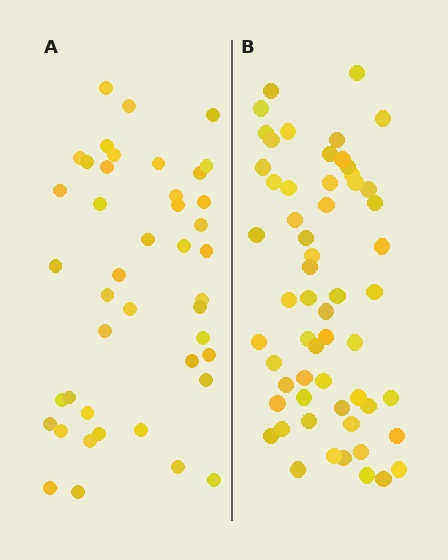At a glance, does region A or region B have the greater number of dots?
Region B (the right region) has more dots.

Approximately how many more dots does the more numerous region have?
Region B has approximately 15 more dots than region A.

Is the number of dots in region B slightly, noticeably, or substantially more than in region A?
Region B has noticeably more, but not dramatically so. The ratio is roughly 1.3 to 1.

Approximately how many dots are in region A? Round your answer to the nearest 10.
About 40 dots. (The exact count is 43, which rounds to 40.)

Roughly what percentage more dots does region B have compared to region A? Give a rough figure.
About 35% more.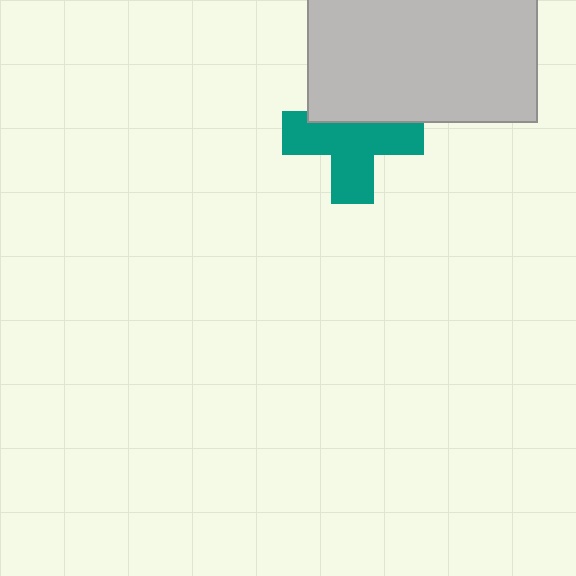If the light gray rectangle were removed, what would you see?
You would see the complete teal cross.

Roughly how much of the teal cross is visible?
Most of it is visible (roughly 66%).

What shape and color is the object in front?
The object in front is a light gray rectangle.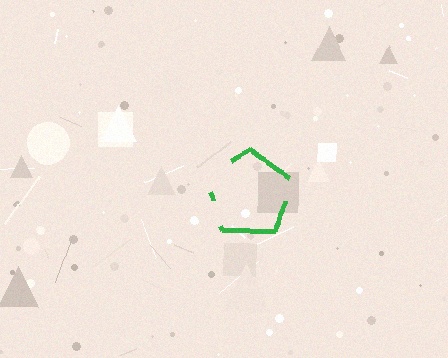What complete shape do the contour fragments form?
The contour fragments form a pentagon.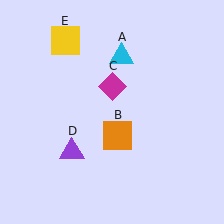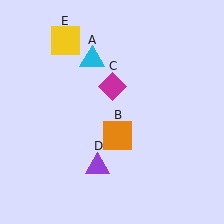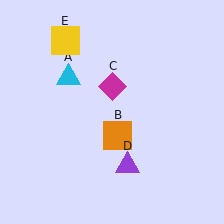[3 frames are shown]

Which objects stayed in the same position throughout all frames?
Orange square (object B) and magenta diamond (object C) and yellow square (object E) remained stationary.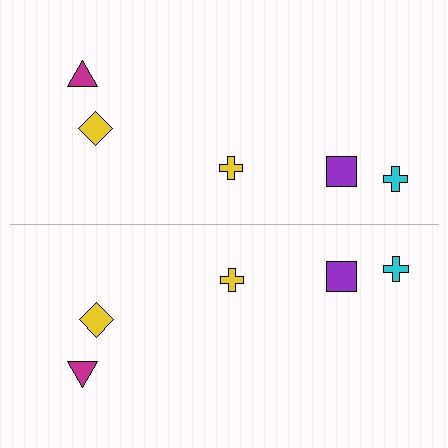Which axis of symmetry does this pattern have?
The pattern has a horizontal axis of symmetry running through the center of the image.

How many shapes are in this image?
There are 10 shapes in this image.